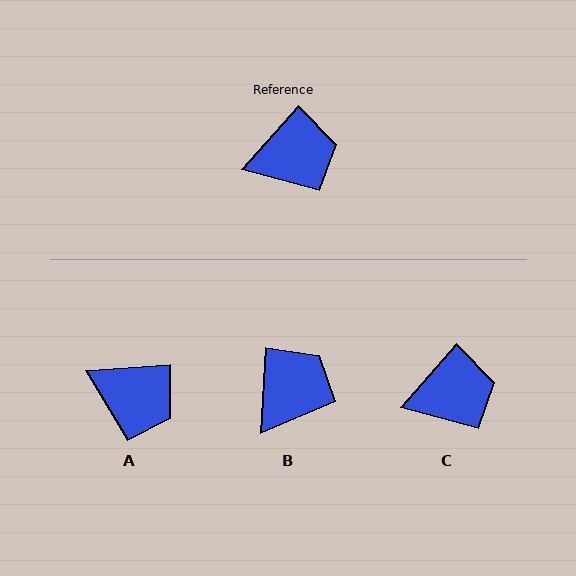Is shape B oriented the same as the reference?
No, it is off by about 38 degrees.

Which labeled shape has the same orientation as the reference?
C.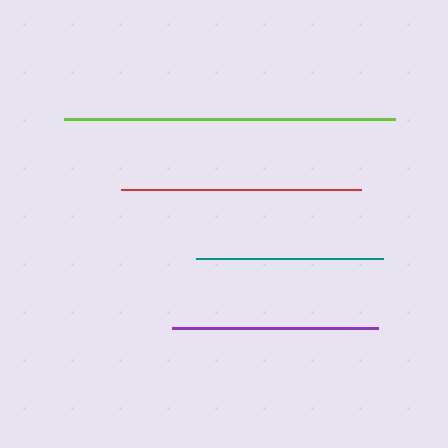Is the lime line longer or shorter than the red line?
The lime line is longer than the red line.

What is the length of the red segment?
The red segment is approximately 240 pixels long.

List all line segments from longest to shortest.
From longest to shortest: lime, red, purple, teal.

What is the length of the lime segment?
The lime segment is approximately 331 pixels long.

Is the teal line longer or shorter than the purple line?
The purple line is longer than the teal line.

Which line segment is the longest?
The lime line is the longest at approximately 331 pixels.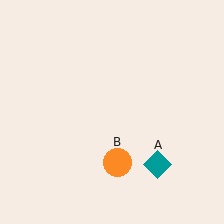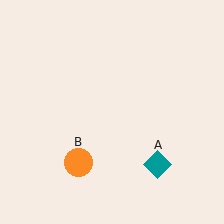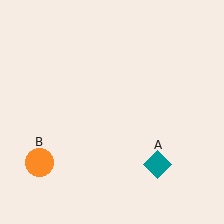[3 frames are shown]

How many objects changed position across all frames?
1 object changed position: orange circle (object B).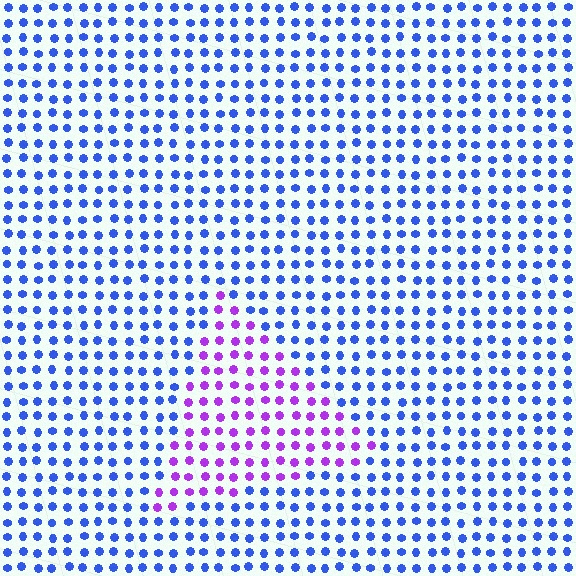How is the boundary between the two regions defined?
The boundary is defined purely by a slight shift in hue (about 55 degrees). Spacing, size, and orientation are identical on both sides.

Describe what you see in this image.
The image is filled with small blue elements in a uniform arrangement. A triangle-shaped region is visible where the elements are tinted to a slightly different hue, forming a subtle color boundary.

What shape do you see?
I see a triangle.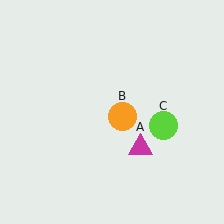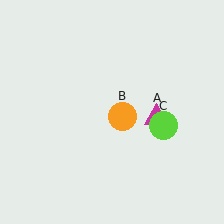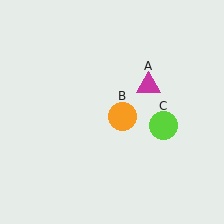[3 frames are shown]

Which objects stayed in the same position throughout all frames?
Orange circle (object B) and lime circle (object C) remained stationary.